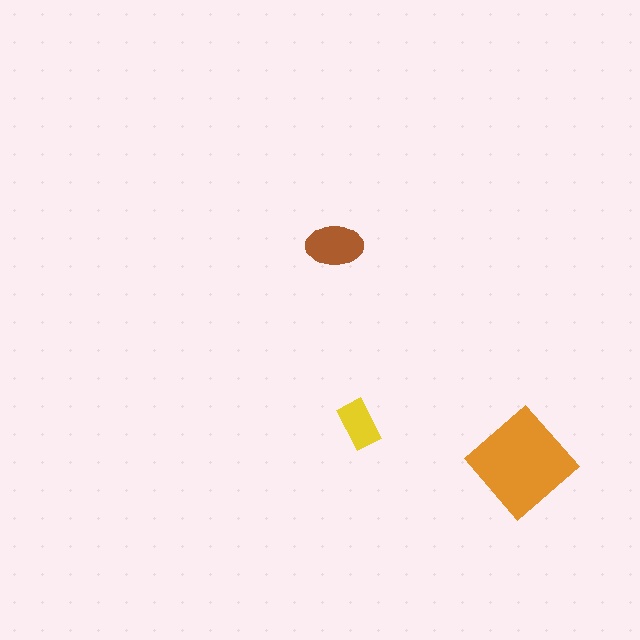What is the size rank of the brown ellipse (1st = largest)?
2nd.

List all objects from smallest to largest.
The yellow rectangle, the brown ellipse, the orange diamond.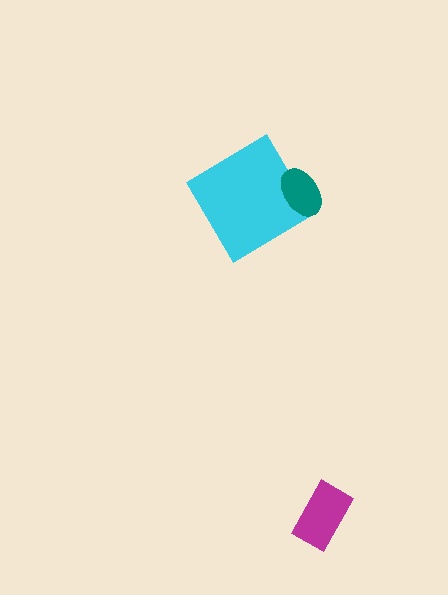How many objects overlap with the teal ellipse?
1 object overlaps with the teal ellipse.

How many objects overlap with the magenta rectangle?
0 objects overlap with the magenta rectangle.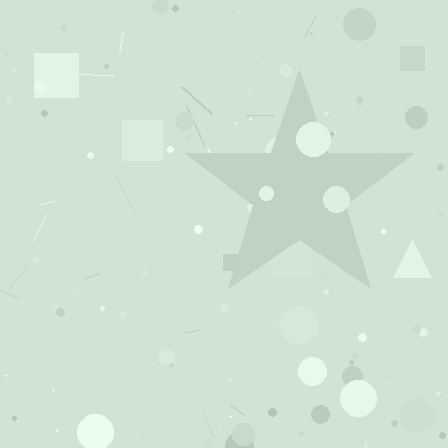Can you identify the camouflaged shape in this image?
The camouflaged shape is a star.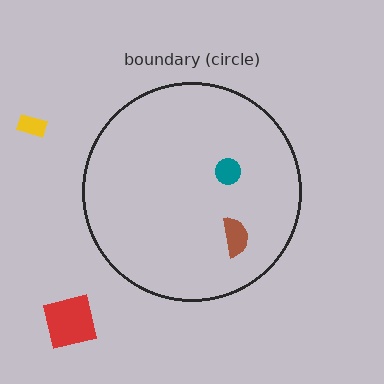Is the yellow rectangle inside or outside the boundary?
Outside.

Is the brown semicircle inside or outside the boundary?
Inside.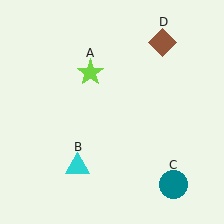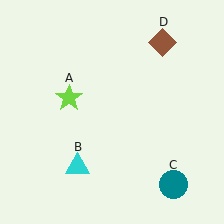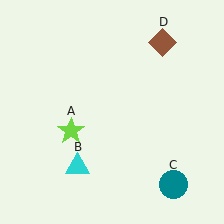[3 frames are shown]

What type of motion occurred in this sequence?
The lime star (object A) rotated counterclockwise around the center of the scene.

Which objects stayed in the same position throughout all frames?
Cyan triangle (object B) and teal circle (object C) and brown diamond (object D) remained stationary.